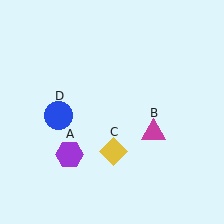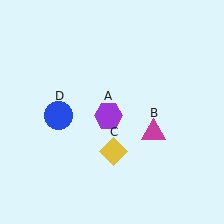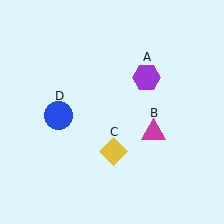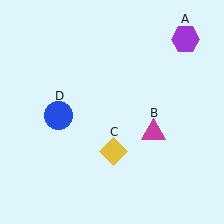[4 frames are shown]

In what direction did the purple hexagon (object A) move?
The purple hexagon (object A) moved up and to the right.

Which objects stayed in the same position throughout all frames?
Magenta triangle (object B) and yellow diamond (object C) and blue circle (object D) remained stationary.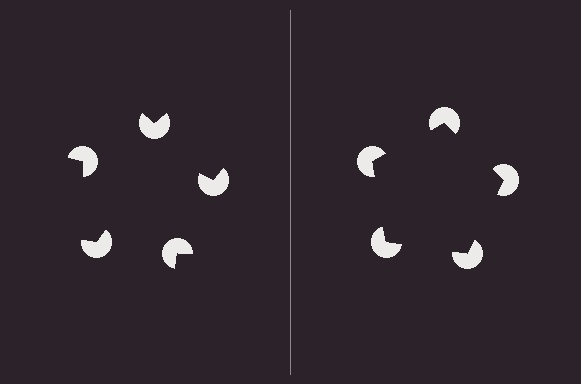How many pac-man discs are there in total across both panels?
10 — 5 on each side.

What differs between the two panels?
The pac-man discs are positioned identically on both sides; only the wedge orientations differ. On the right they align to a pentagon; on the left they are misaligned.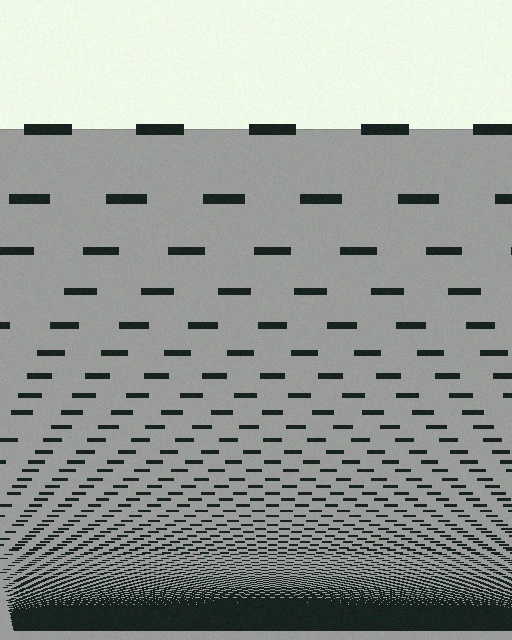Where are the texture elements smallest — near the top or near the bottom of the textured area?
Near the bottom.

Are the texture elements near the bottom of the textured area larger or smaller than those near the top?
Smaller. The gradient is inverted — elements near the bottom are smaller and denser.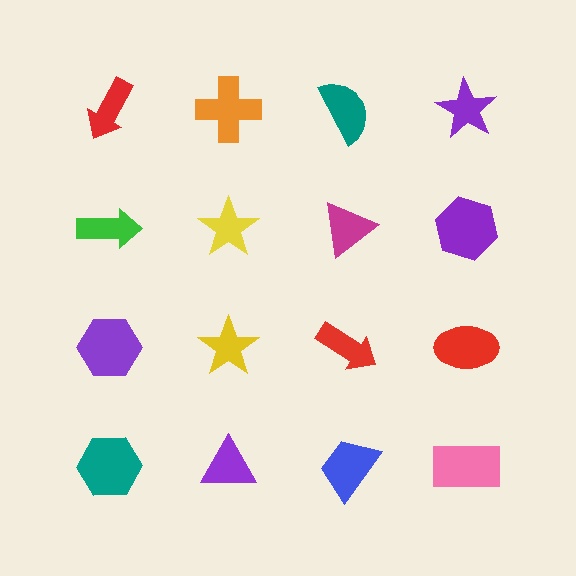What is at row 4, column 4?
A pink rectangle.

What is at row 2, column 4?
A purple hexagon.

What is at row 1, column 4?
A purple star.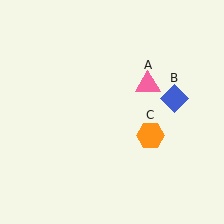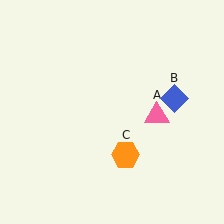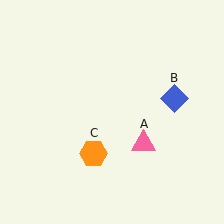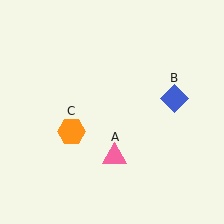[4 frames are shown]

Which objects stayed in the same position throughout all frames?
Blue diamond (object B) remained stationary.